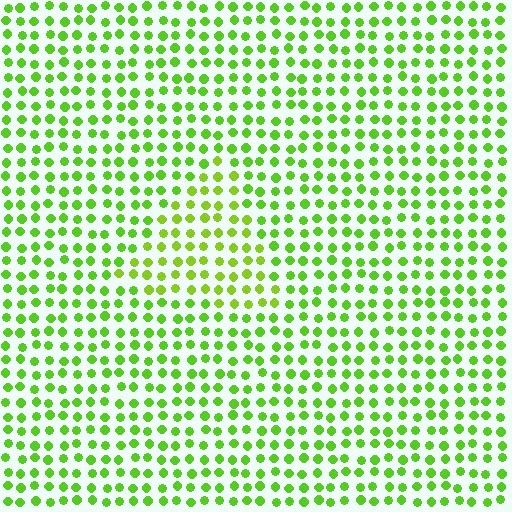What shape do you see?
I see a triangle.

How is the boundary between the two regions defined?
The boundary is defined purely by a slight shift in hue (about 18 degrees). Spacing, size, and orientation are identical on both sides.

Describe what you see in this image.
The image is filled with small lime elements in a uniform arrangement. A triangle-shaped region is visible where the elements are tinted to a slightly different hue, forming a subtle color boundary.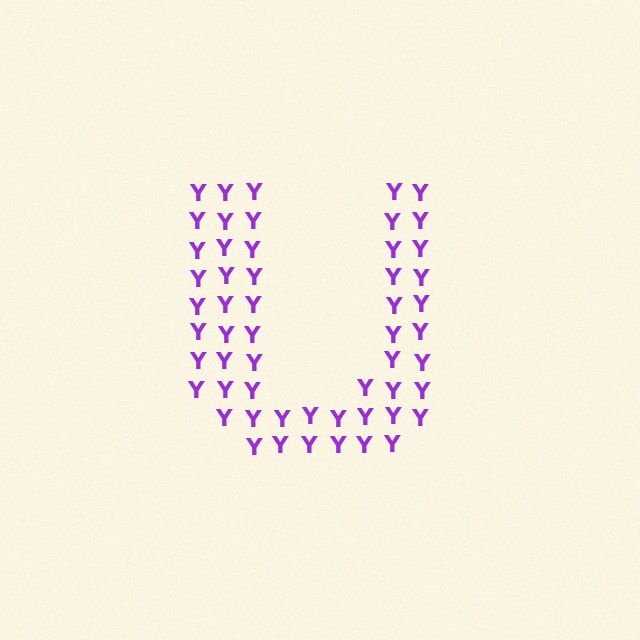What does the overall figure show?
The overall figure shows the letter U.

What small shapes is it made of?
It is made of small letter Y's.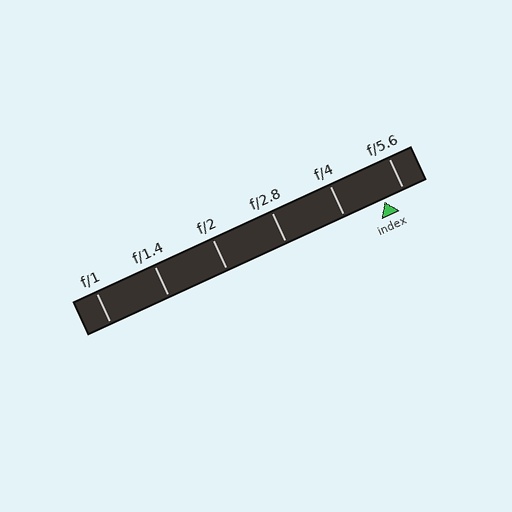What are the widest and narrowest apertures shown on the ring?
The widest aperture shown is f/1 and the narrowest is f/5.6.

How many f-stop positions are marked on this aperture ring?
There are 6 f-stop positions marked.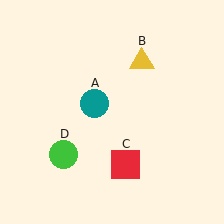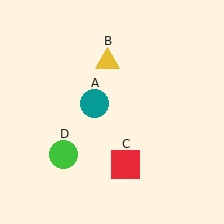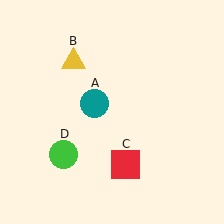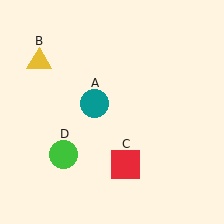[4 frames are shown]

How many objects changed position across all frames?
1 object changed position: yellow triangle (object B).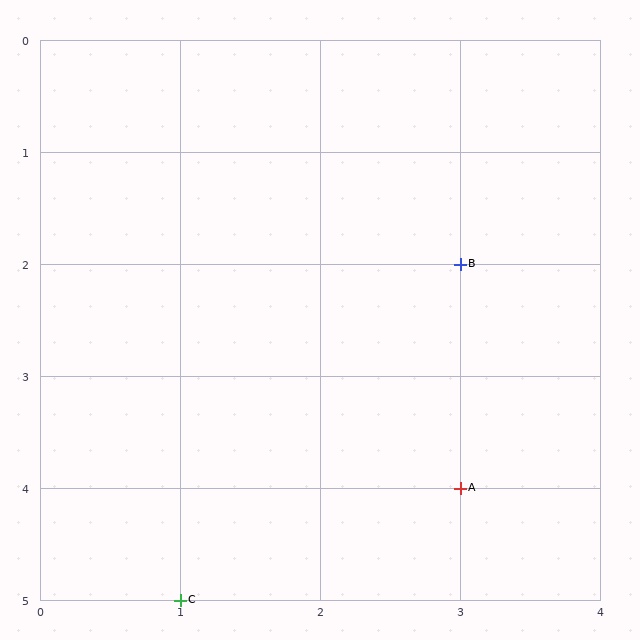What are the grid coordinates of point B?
Point B is at grid coordinates (3, 2).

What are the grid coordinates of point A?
Point A is at grid coordinates (3, 4).